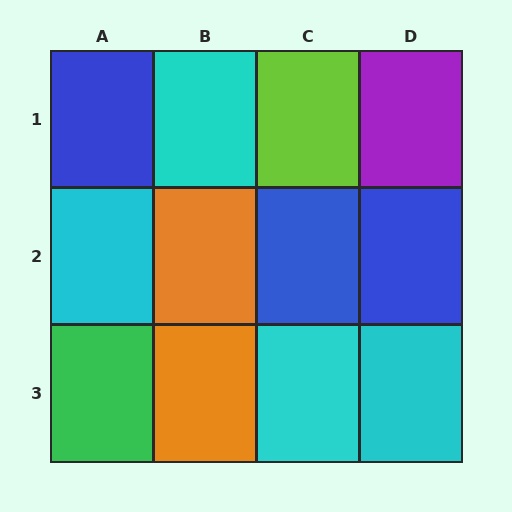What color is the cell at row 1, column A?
Blue.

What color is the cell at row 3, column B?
Orange.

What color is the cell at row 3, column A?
Green.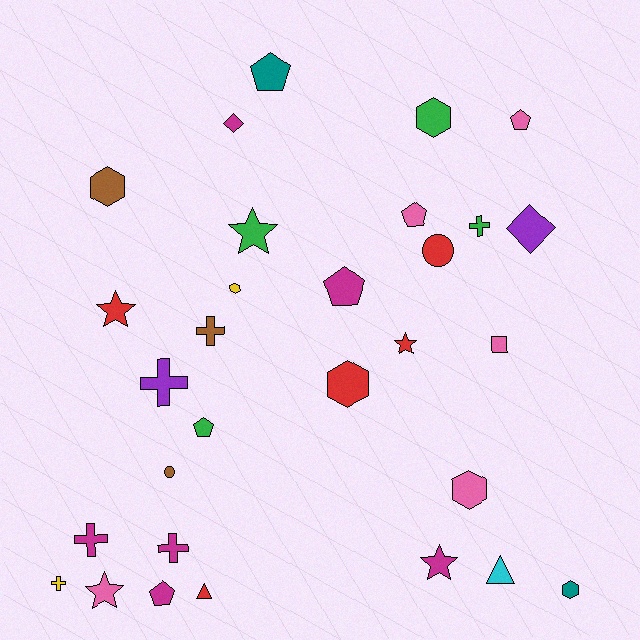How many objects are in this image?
There are 30 objects.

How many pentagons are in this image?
There are 6 pentagons.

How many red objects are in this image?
There are 5 red objects.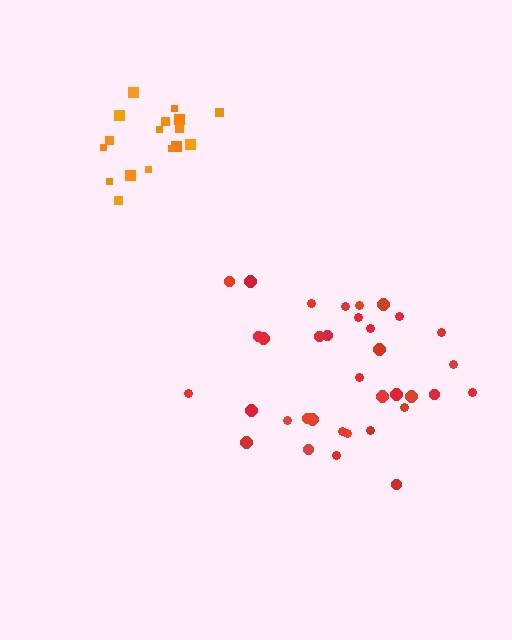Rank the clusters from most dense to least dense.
orange, red.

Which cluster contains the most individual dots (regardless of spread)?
Red (35).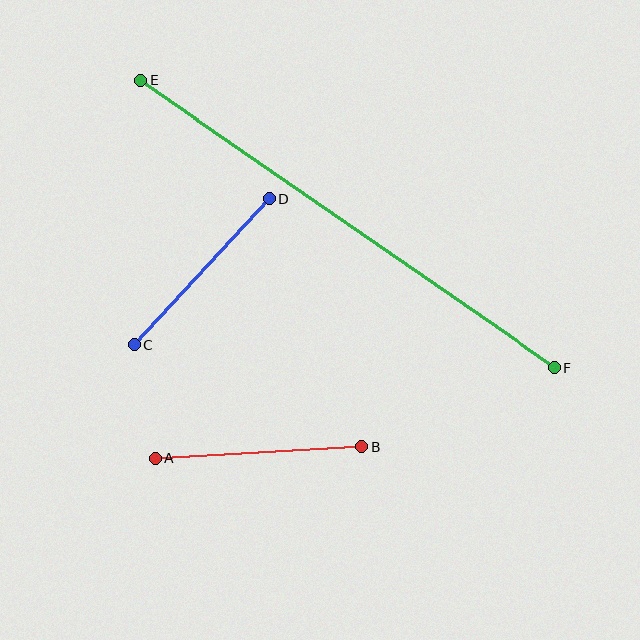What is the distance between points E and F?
The distance is approximately 504 pixels.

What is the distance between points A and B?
The distance is approximately 207 pixels.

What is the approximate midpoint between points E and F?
The midpoint is at approximately (347, 224) pixels.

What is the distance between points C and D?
The distance is approximately 199 pixels.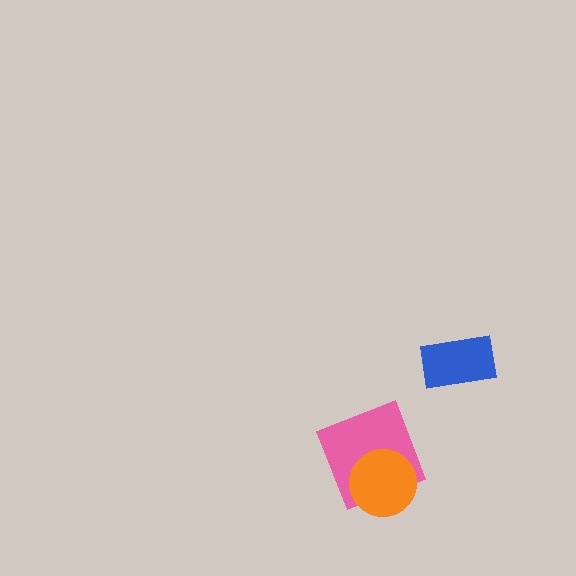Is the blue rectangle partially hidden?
No, no other shape covers it.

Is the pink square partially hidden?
Yes, it is partially covered by another shape.